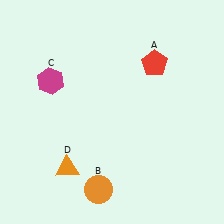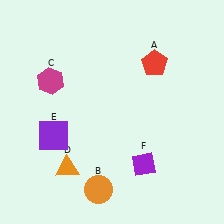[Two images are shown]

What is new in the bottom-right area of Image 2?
A purple diamond (F) was added in the bottom-right area of Image 2.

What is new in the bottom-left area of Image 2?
A purple square (E) was added in the bottom-left area of Image 2.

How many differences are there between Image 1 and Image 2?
There are 2 differences between the two images.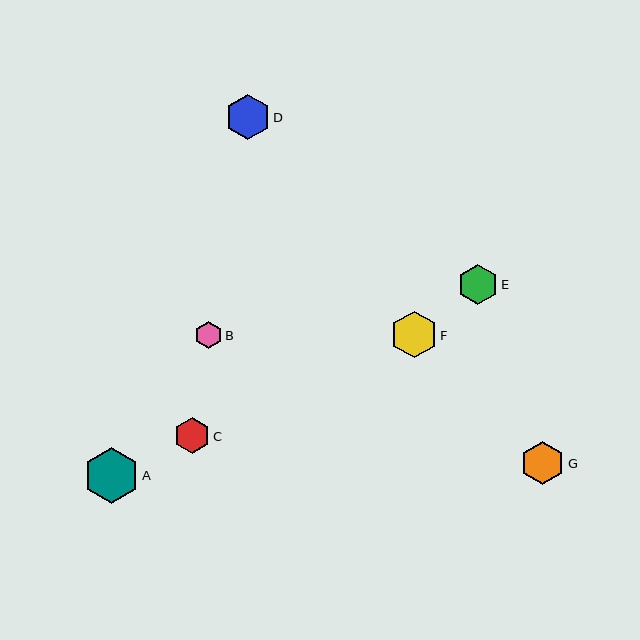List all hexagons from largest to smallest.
From largest to smallest: A, F, D, G, E, C, B.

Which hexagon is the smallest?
Hexagon B is the smallest with a size of approximately 27 pixels.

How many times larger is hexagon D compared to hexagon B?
Hexagon D is approximately 1.7 times the size of hexagon B.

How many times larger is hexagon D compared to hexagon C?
Hexagon D is approximately 1.3 times the size of hexagon C.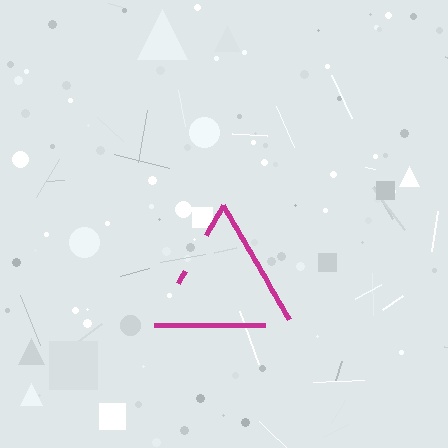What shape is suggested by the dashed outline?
The dashed outline suggests a triangle.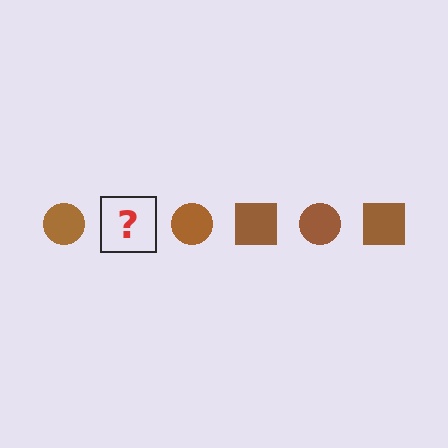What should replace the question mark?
The question mark should be replaced with a brown square.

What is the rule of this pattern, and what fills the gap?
The rule is that the pattern cycles through circle, square shapes in brown. The gap should be filled with a brown square.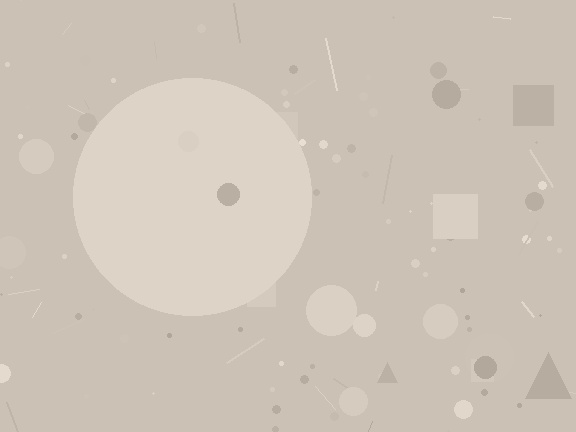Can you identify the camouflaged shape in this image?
The camouflaged shape is a circle.